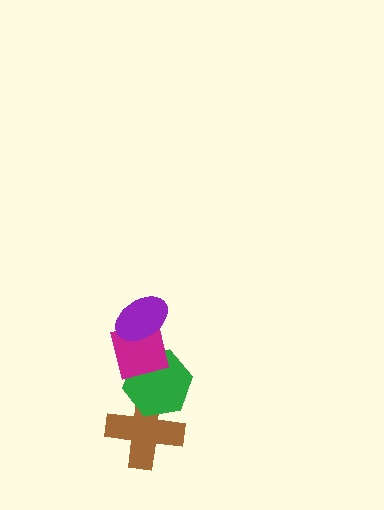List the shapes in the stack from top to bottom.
From top to bottom: the purple ellipse, the magenta square, the green hexagon, the brown cross.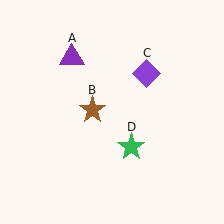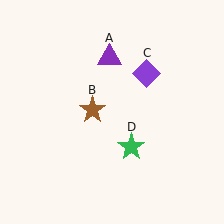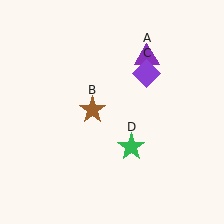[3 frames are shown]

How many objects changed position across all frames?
1 object changed position: purple triangle (object A).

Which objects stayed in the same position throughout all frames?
Brown star (object B) and purple diamond (object C) and green star (object D) remained stationary.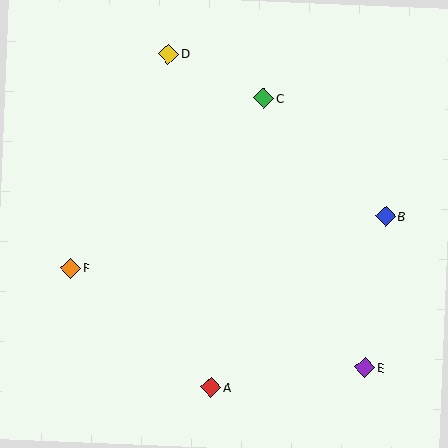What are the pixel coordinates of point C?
Point C is at (264, 98).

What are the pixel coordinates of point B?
Point B is at (386, 217).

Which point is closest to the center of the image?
Point C at (264, 98) is closest to the center.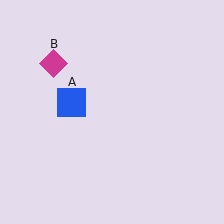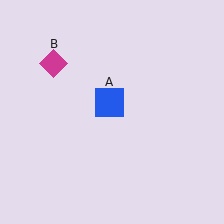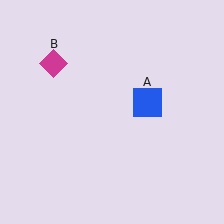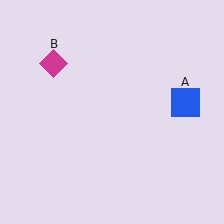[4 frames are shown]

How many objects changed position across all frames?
1 object changed position: blue square (object A).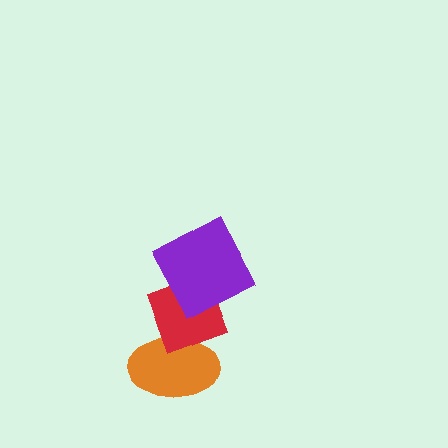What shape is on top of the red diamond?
The purple square is on top of the red diamond.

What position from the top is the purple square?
The purple square is 1st from the top.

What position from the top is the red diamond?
The red diamond is 2nd from the top.